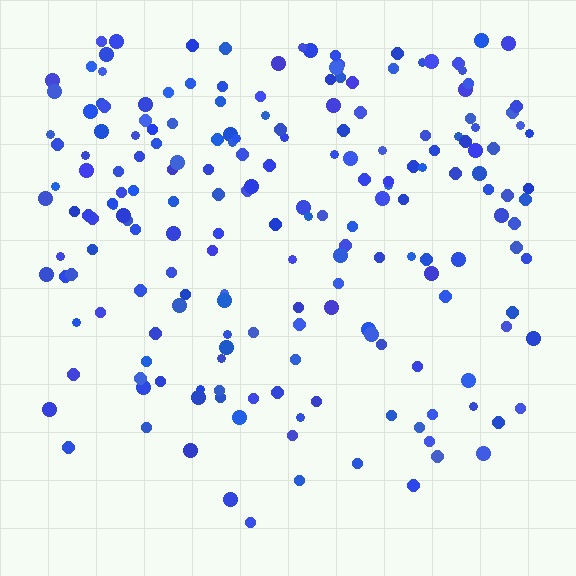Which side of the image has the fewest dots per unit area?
The bottom.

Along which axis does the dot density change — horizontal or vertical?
Vertical.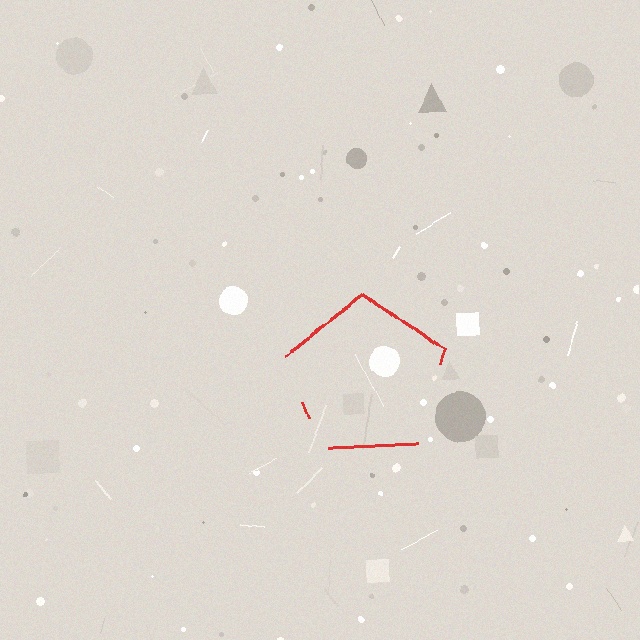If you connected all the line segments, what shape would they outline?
They would outline a pentagon.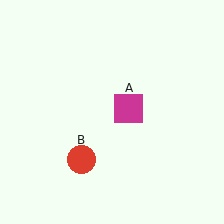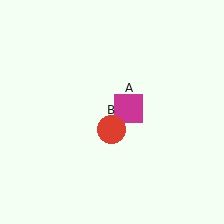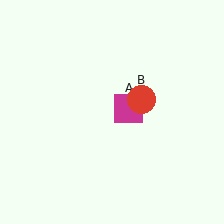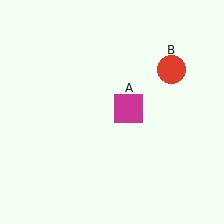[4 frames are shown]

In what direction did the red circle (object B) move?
The red circle (object B) moved up and to the right.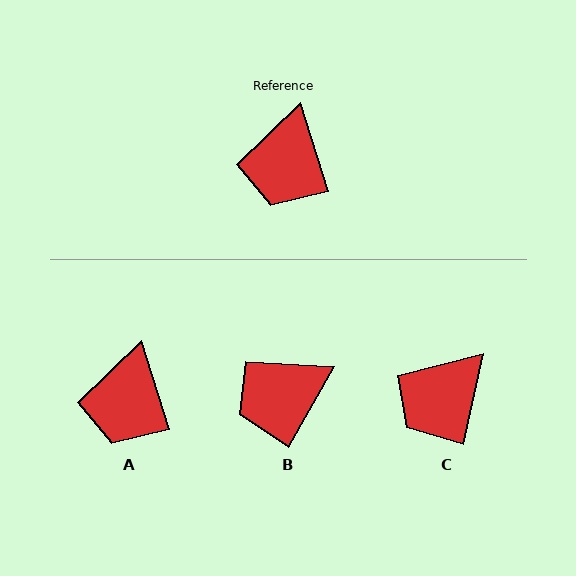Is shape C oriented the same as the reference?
No, it is off by about 30 degrees.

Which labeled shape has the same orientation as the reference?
A.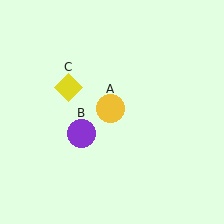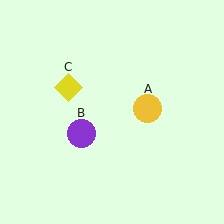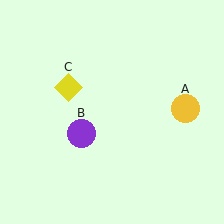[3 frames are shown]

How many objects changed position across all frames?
1 object changed position: yellow circle (object A).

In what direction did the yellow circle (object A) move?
The yellow circle (object A) moved right.